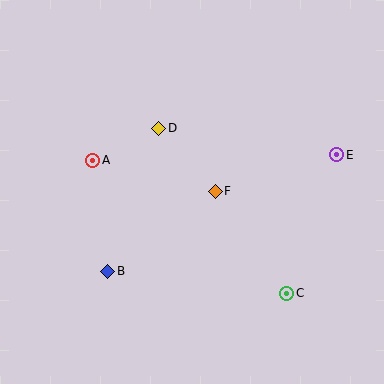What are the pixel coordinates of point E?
Point E is at (337, 155).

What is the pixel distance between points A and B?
The distance between A and B is 112 pixels.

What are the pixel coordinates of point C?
Point C is at (287, 293).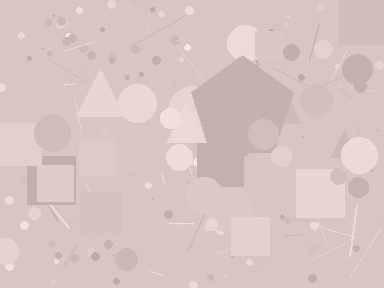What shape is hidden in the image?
A pentagon is hidden in the image.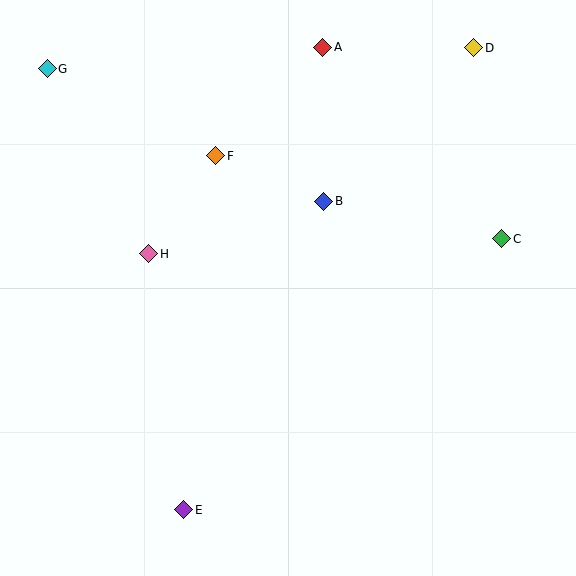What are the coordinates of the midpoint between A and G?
The midpoint between A and G is at (185, 58).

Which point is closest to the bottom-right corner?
Point C is closest to the bottom-right corner.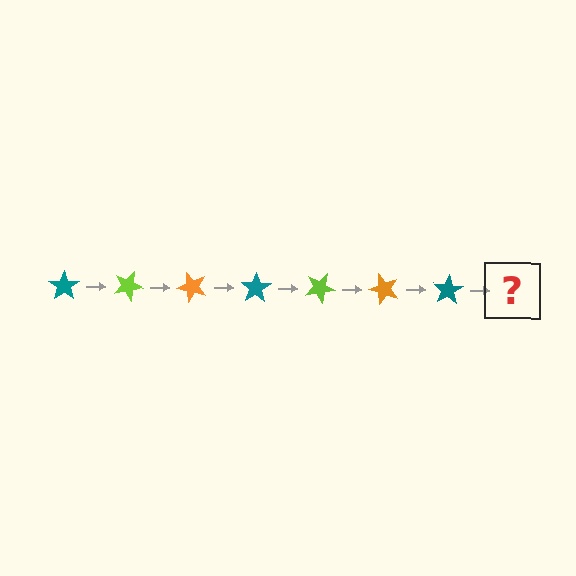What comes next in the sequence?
The next element should be a lime star, rotated 175 degrees from the start.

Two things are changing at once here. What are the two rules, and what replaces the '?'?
The two rules are that it rotates 25 degrees each step and the color cycles through teal, lime, and orange. The '?' should be a lime star, rotated 175 degrees from the start.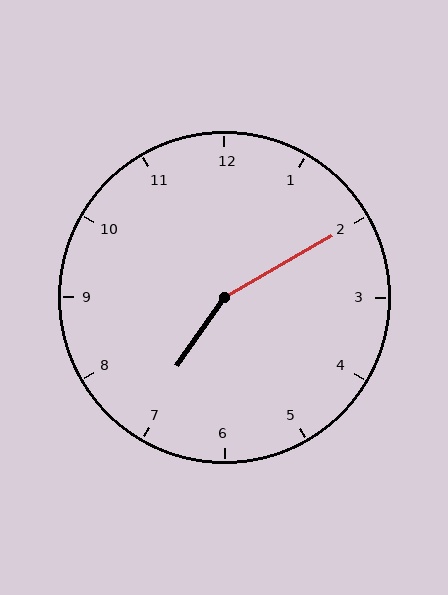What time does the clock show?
7:10.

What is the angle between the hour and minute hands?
Approximately 155 degrees.